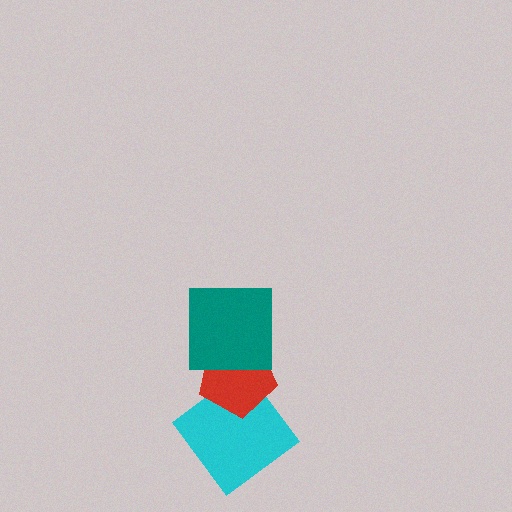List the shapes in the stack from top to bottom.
From top to bottom: the teal square, the red pentagon, the cyan diamond.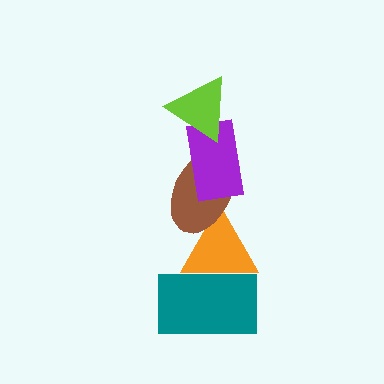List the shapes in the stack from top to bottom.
From top to bottom: the lime triangle, the purple rectangle, the brown ellipse, the orange triangle, the teal rectangle.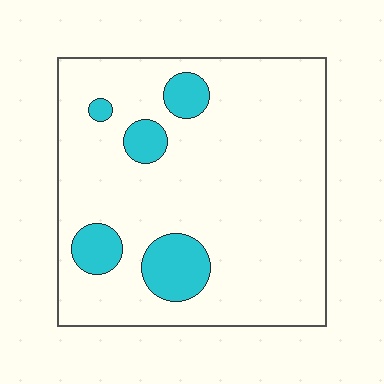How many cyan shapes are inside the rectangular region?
5.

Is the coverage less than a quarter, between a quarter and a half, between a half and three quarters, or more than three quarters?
Less than a quarter.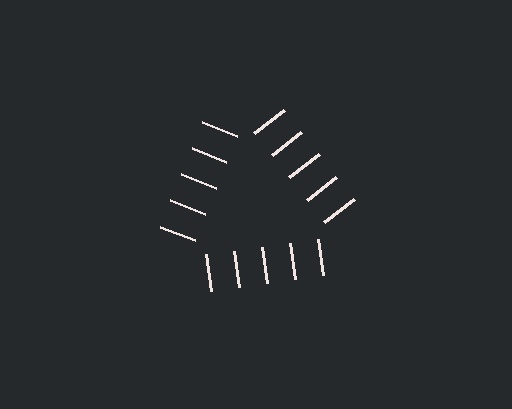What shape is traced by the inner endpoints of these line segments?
An illusory triangle — the line segments terminate on its edges but no continuous stroke is drawn.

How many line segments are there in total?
15 — 5 along each of the 3 edges.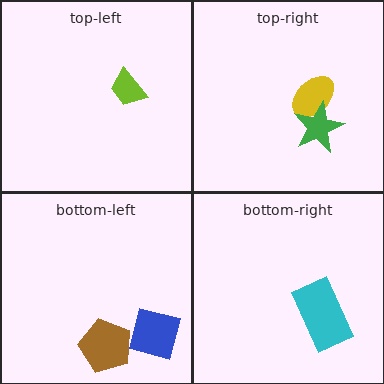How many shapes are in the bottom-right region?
1.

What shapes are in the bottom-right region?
The cyan rectangle.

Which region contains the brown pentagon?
The bottom-left region.